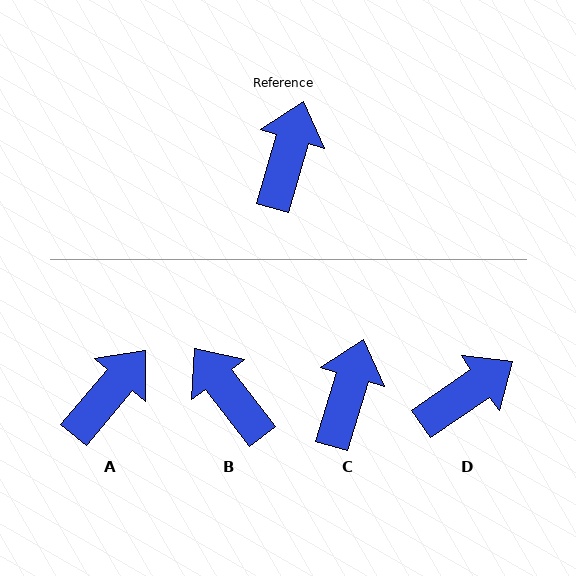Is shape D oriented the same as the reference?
No, it is off by about 39 degrees.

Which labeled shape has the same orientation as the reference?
C.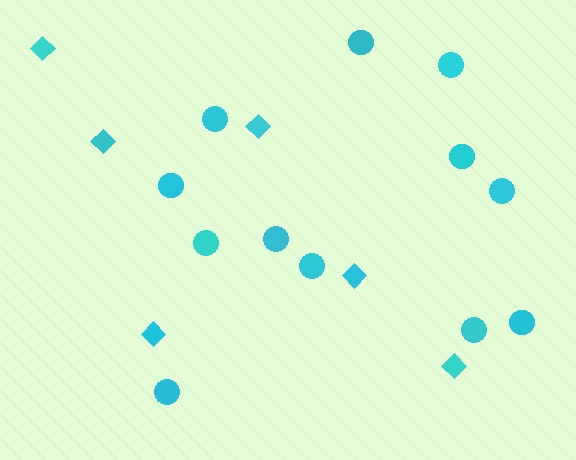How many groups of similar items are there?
There are 2 groups: one group of diamonds (6) and one group of circles (12).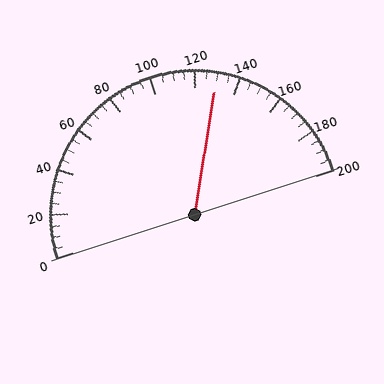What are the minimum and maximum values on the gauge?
The gauge ranges from 0 to 200.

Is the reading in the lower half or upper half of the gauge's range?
The reading is in the upper half of the range (0 to 200).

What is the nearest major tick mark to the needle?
The nearest major tick mark is 120.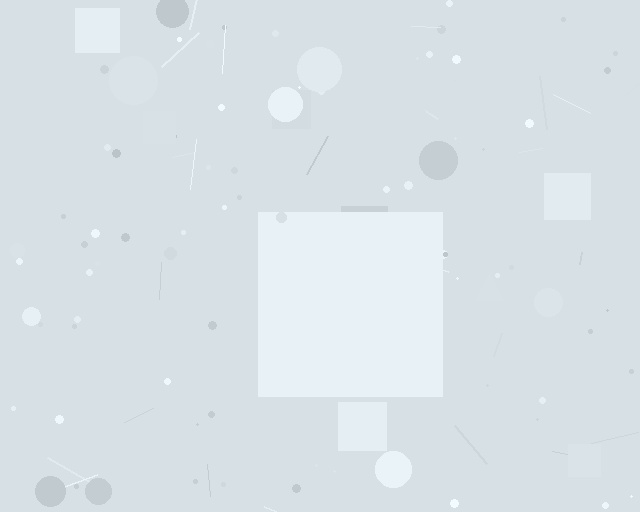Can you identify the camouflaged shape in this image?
The camouflaged shape is a square.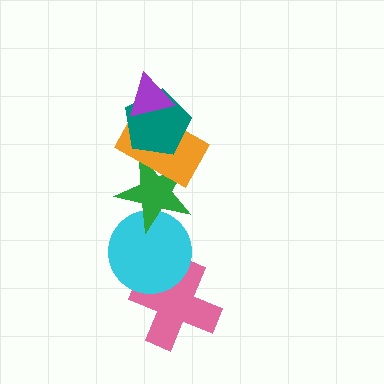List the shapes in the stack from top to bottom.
From top to bottom: the purple triangle, the teal pentagon, the orange rectangle, the green star, the cyan circle, the pink cross.